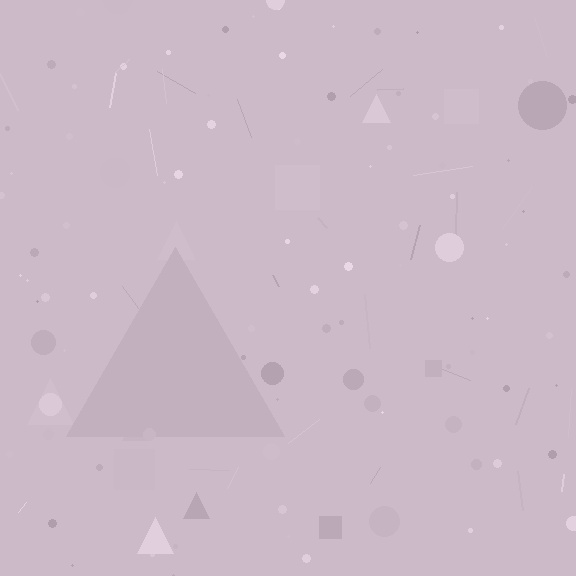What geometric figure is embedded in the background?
A triangle is embedded in the background.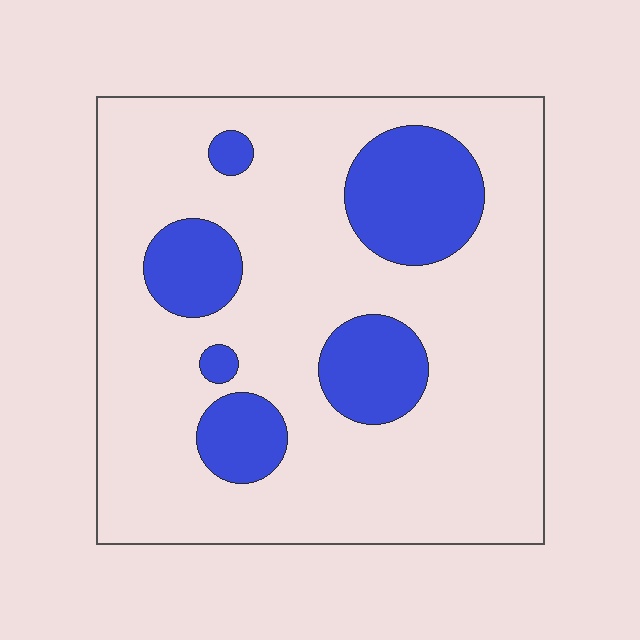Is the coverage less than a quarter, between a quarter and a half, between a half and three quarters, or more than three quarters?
Less than a quarter.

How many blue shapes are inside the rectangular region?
6.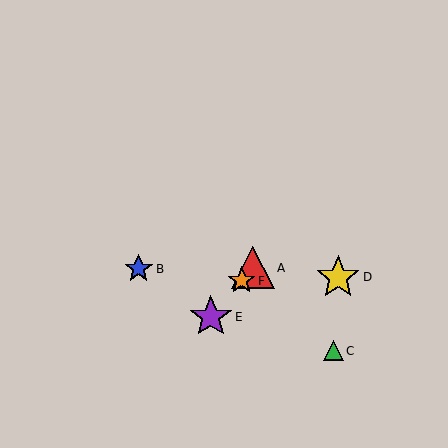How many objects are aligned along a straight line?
3 objects (A, E, F) are aligned along a straight line.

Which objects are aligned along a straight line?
Objects A, E, F are aligned along a straight line.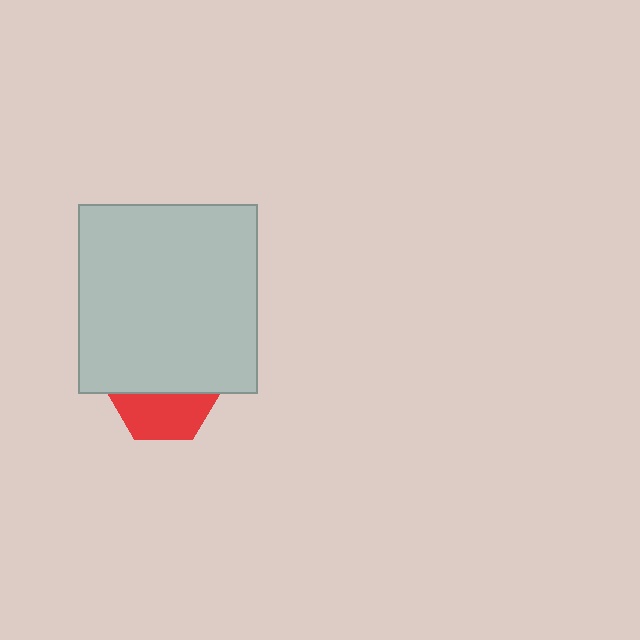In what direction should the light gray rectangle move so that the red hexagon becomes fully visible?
The light gray rectangle should move up. That is the shortest direction to clear the overlap and leave the red hexagon fully visible.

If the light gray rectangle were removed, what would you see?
You would see the complete red hexagon.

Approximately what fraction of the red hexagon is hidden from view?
Roughly 56% of the red hexagon is hidden behind the light gray rectangle.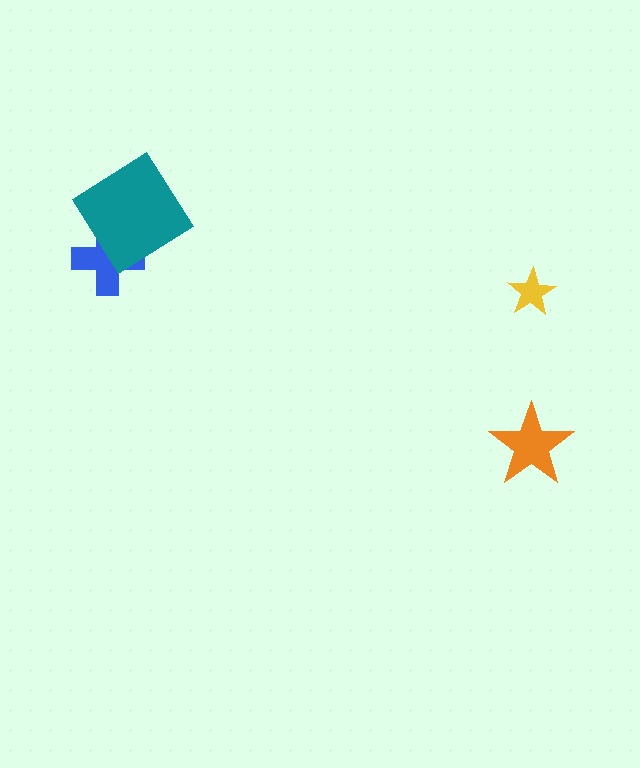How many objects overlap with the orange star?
0 objects overlap with the orange star.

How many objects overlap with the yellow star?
0 objects overlap with the yellow star.